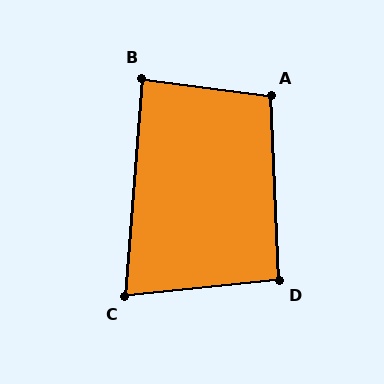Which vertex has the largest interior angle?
A, at approximately 100 degrees.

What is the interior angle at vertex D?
Approximately 93 degrees (approximately right).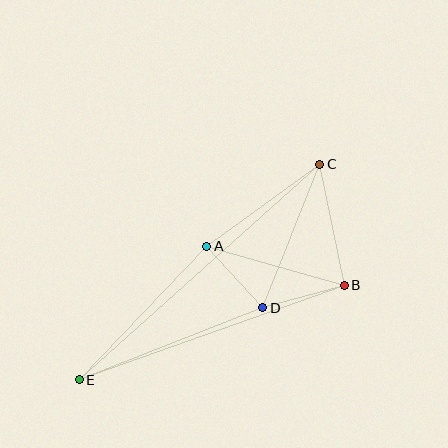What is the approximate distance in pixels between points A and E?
The distance between A and E is approximately 185 pixels.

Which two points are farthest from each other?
Points C and E are farthest from each other.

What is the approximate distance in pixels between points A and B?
The distance between A and B is approximately 143 pixels.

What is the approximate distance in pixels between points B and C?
The distance between B and C is approximately 123 pixels.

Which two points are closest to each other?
Points A and D are closest to each other.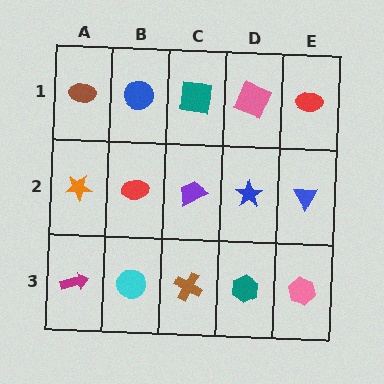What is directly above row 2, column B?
A blue circle.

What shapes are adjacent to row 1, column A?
An orange star (row 2, column A), a blue circle (row 1, column B).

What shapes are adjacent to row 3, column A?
An orange star (row 2, column A), a cyan circle (row 3, column B).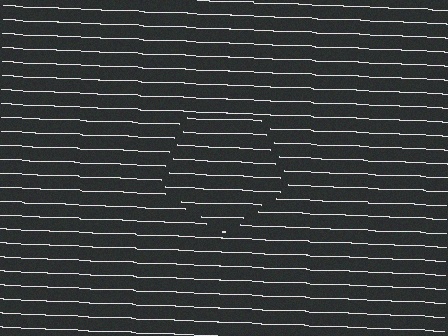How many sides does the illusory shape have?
5 sides — the line-ends trace a pentagon.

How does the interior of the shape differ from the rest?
The interior of the shape contains the same grating, shifted by half a period — the contour is defined by the phase discontinuity where line-ends from the inner and outer gratings abut.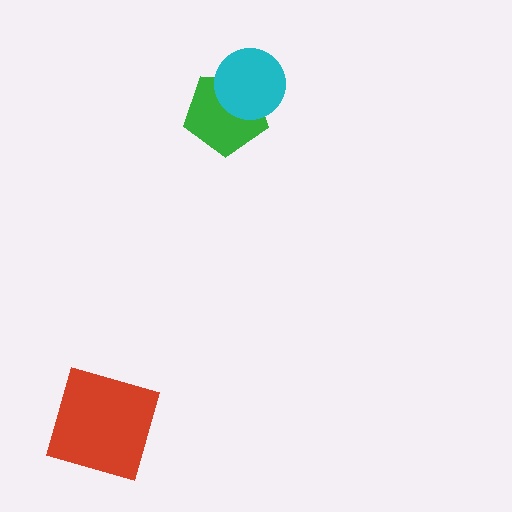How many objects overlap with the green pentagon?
1 object overlaps with the green pentagon.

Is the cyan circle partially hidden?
No, no other shape covers it.